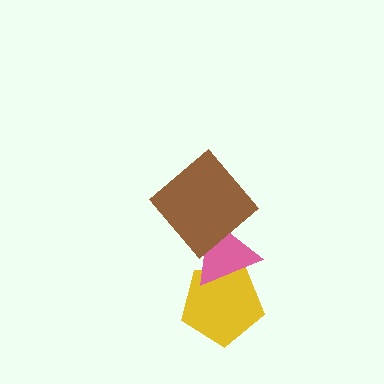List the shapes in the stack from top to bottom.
From top to bottom: the brown diamond, the pink triangle, the yellow pentagon.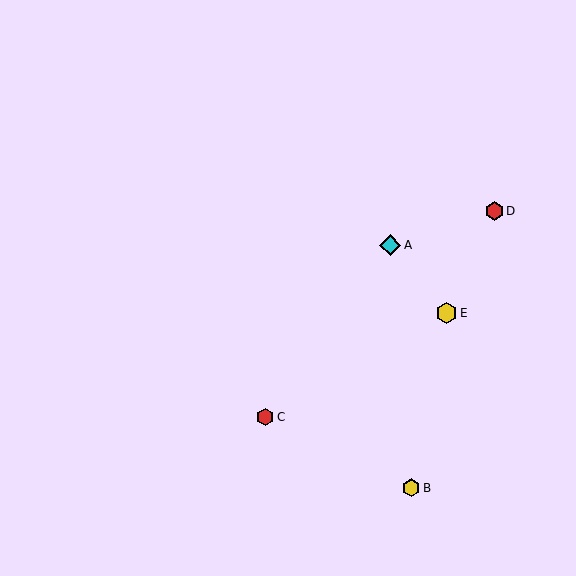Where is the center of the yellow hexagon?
The center of the yellow hexagon is at (411, 488).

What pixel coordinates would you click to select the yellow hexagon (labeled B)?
Click at (411, 488) to select the yellow hexagon B.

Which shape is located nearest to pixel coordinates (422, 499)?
The yellow hexagon (labeled B) at (411, 488) is nearest to that location.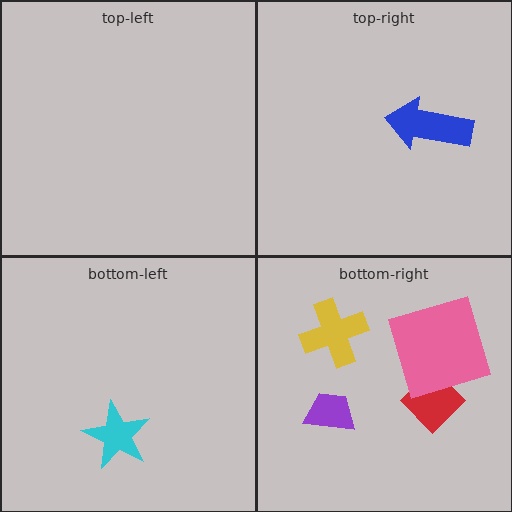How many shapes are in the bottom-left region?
1.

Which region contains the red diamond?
The bottom-right region.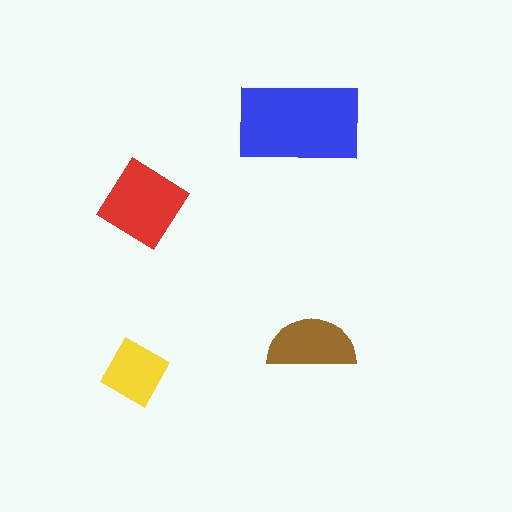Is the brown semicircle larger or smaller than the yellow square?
Larger.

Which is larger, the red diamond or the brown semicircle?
The red diamond.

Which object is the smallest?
The yellow square.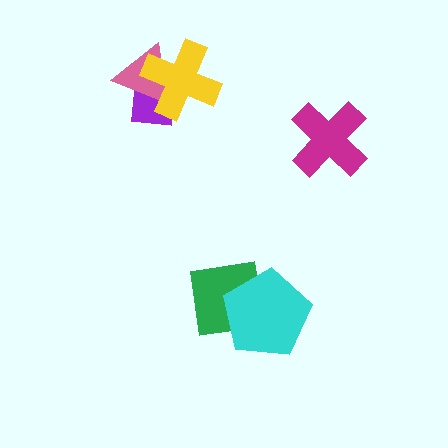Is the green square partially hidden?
Yes, it is partially covered by another shape.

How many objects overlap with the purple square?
2 objects overlap with the purple square.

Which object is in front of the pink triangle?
The yellow cross is in front of the pink triangle.